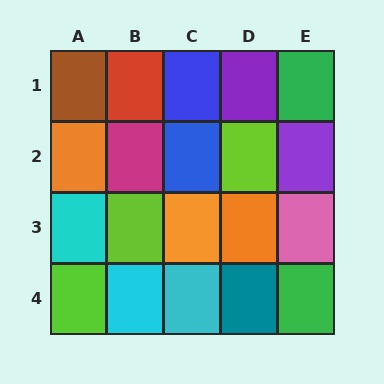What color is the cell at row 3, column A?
Cyan.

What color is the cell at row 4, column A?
Lime.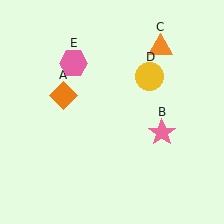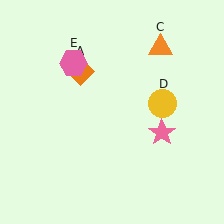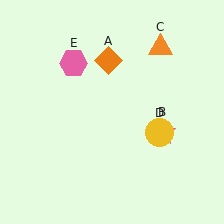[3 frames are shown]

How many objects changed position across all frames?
2 objects changed position: orange diamond (object A), yellow circle (object D).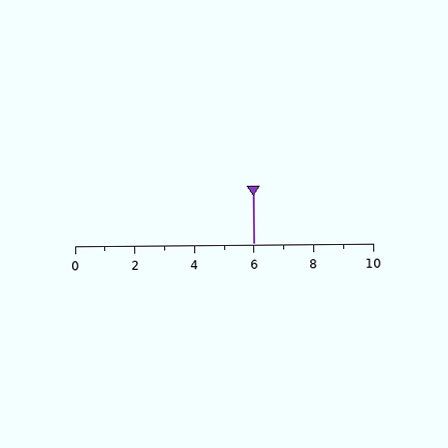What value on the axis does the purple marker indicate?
The marker indicates approximately 6.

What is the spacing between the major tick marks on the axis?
The major ticks are spaced 2 apart.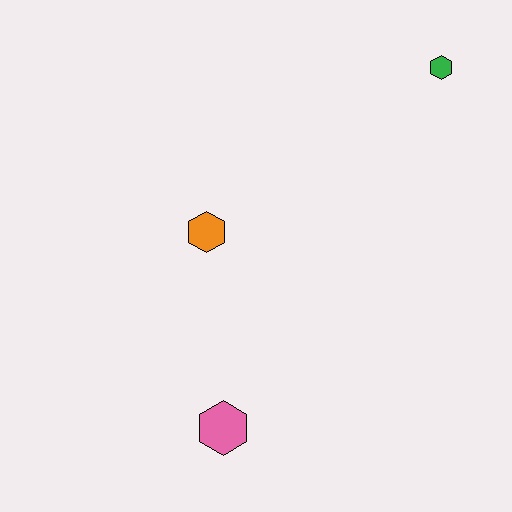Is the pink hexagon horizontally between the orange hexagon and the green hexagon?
Yes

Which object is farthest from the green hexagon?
The pink hexagon is farthest from the green hexagon.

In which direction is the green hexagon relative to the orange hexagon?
The green hexagon is to the right of the orange hexagon.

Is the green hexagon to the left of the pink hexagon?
No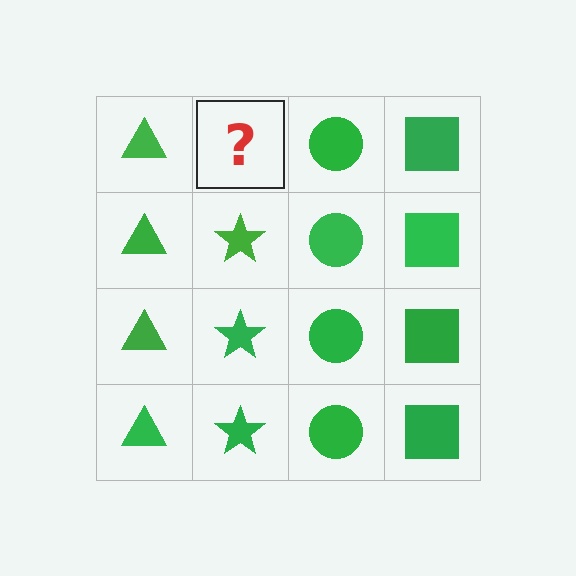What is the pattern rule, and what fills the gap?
The rule is that each column has a consistent shape. The gap should be filled with a green star.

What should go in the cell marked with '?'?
The missing cell should contain a green star.